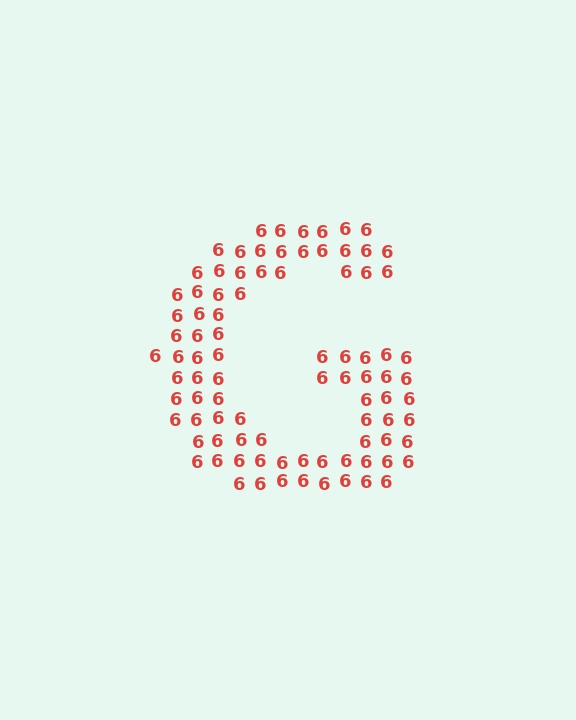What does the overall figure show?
The overall figure shows the letter G.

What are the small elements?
The small elements are digit 6's.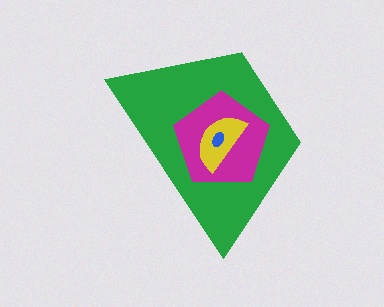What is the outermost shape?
The green trapezoid.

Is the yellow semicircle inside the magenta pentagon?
Yes.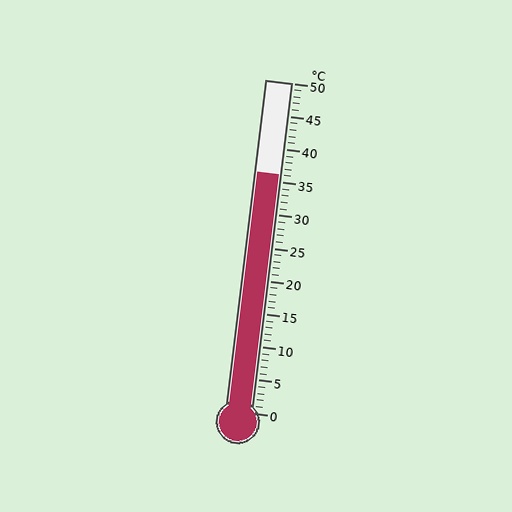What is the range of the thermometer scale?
The thermometer scale ranges from 0°C to 50°C.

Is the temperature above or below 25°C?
The temperature is above 25°C.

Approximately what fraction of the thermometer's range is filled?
The thermometer is filled to approximately 70% of its range.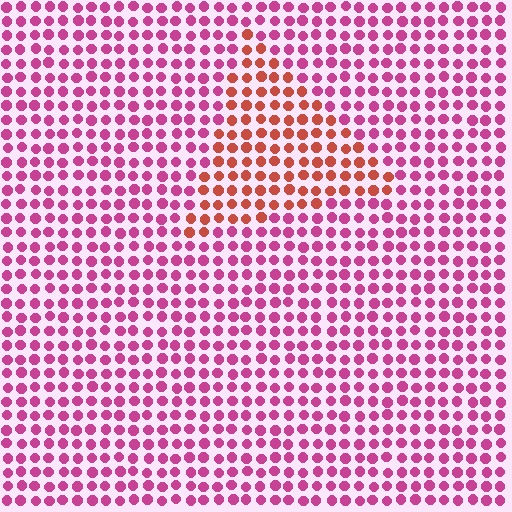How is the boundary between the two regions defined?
The boundary is defined purely by a slight shift in hue (about 43 degrees). Spacing, size, and orientation are identical on both sides.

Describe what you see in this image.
The image is filled with small magenta elements in a uniform arrangement. A triangle-shaped region is visible where the elements are tinted to a slightly different hue, forming a subtle color boundary.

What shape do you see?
I see a triangle.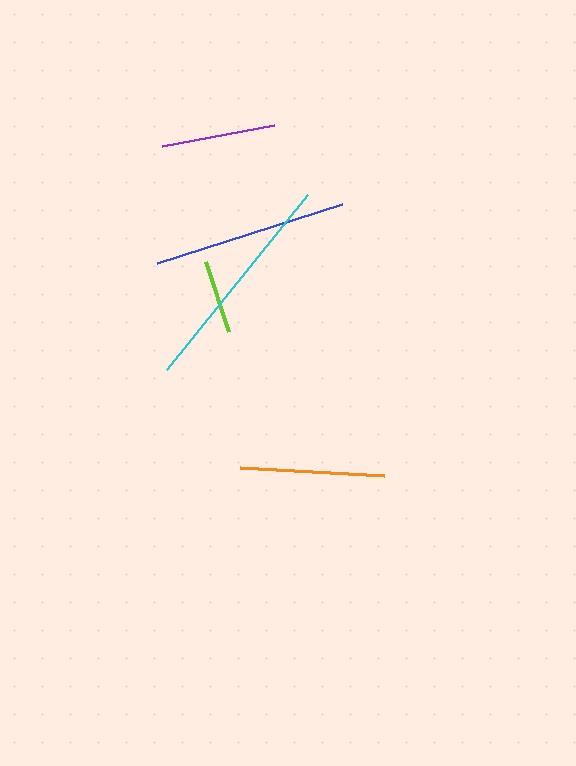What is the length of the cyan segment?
The cyan segment is approximately 224 pixels long.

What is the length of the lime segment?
The lime segment is approximately 73 pixels long.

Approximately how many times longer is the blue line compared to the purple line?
The blue line is approximately 1.7 times the length of the purple line.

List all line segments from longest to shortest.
From longest to shortest: cyan, blue, orange, purple, lime.